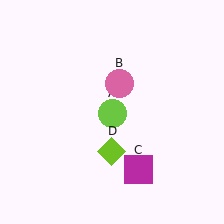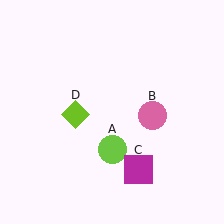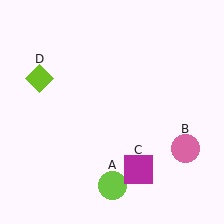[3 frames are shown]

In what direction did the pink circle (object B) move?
The pink circle (object B) moved down and to the right.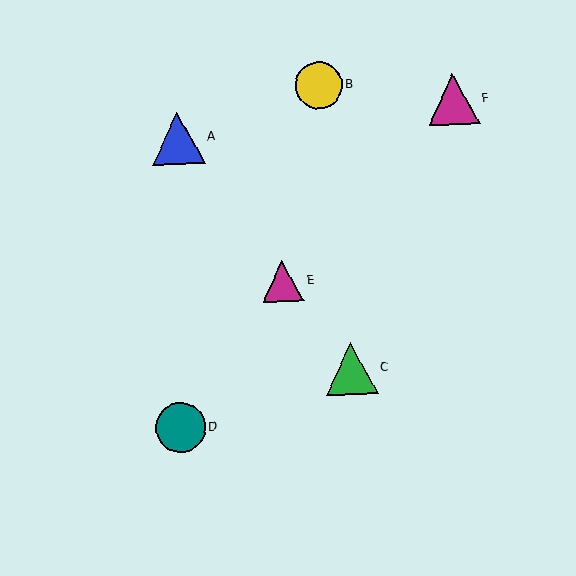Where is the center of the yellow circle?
The center of the yellow circle is at (319, 86).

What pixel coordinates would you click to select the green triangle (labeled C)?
Click at (351, 369) to select the green triangle C.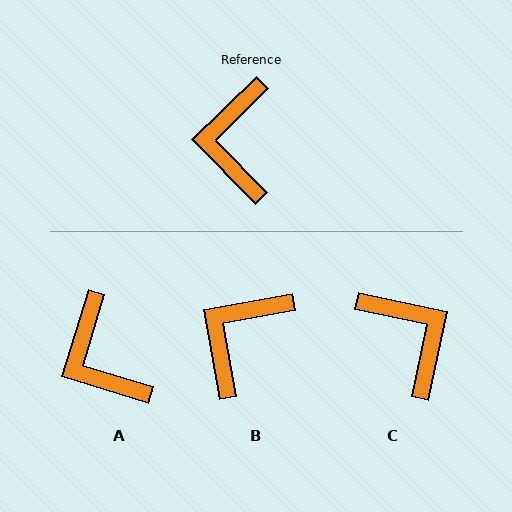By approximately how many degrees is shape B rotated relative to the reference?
Approximately 34 degrees clockwise.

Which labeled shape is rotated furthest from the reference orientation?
C, about 146 degrees away.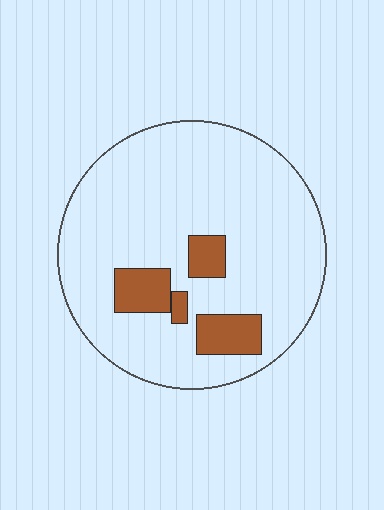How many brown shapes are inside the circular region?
4.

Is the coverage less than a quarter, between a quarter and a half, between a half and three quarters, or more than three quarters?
Less than a quarter.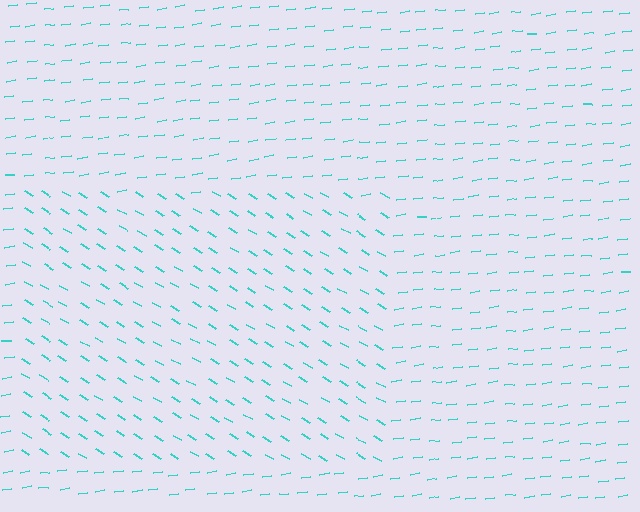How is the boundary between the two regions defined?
The boundary is defined purely by a change in line orientation (approximately 38 degrees difference). All lines are the same color and thickness.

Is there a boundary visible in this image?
Yes, there is a texture boundary formed by a change in line orientation.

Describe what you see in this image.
The image is filled with small cyan line segments. A rectangle region in the image has lines oriented differently from the surrounding lines, creating a visible texture boundary.